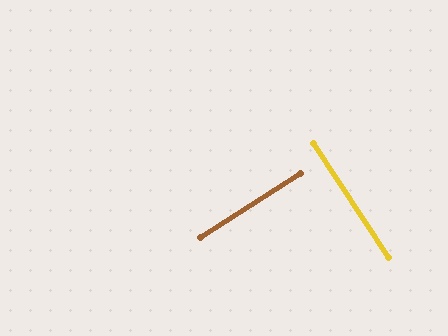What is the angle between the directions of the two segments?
Approximately 89 degrees.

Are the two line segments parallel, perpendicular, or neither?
Perpendicular — they meet at approximately 89°.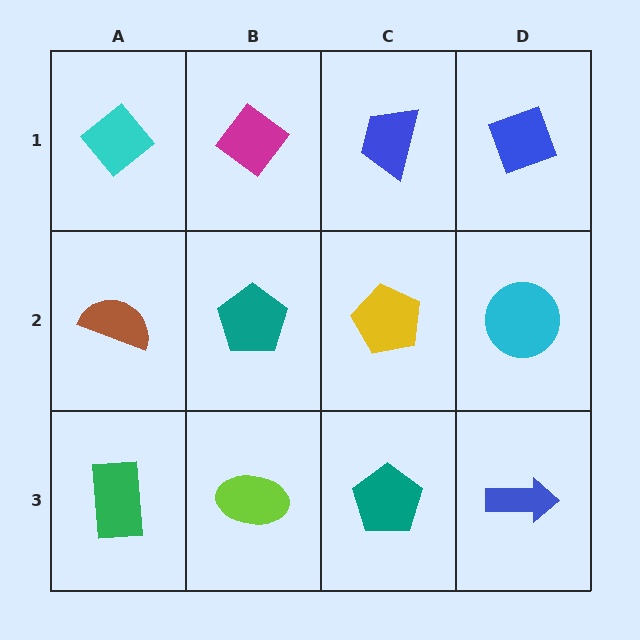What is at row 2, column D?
A cyan circle.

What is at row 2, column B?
A teal pentagon.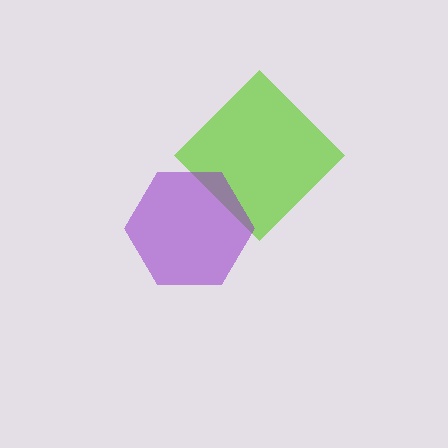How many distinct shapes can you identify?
There are 2 distinct shapes: a lime diamond, a purple hexagon.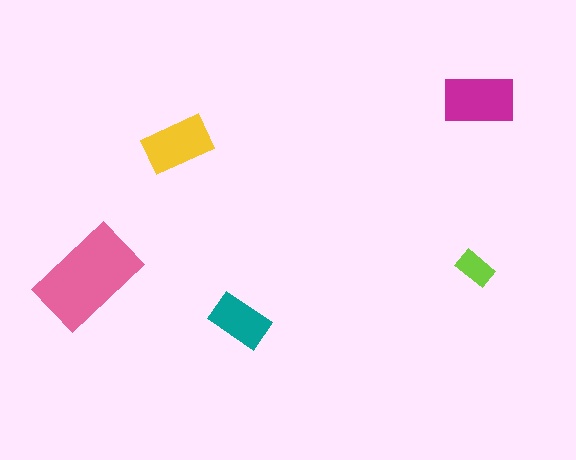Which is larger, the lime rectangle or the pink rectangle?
The pink one.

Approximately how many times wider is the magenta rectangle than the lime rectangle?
About 2 times wider.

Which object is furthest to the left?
The pink rectangle is leftmost.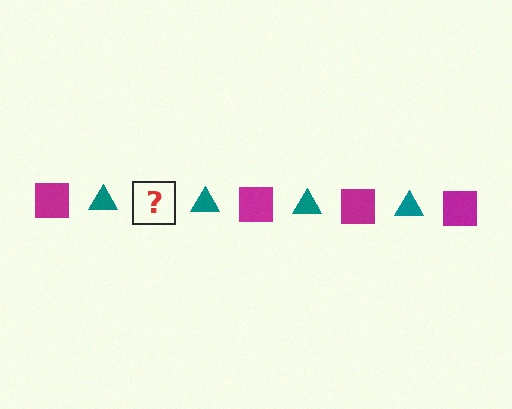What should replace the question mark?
The question mark should be replaced with a magenta square.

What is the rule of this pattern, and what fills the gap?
The rule is that the pattern alternates between magenta square and teal triangle. The gap should be filled with a magenta square.